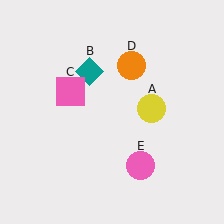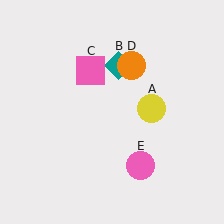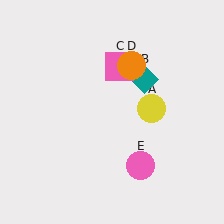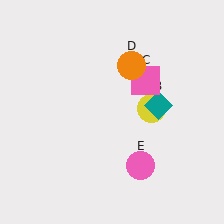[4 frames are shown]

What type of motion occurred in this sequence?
The teal diamond (object B), pink square (object C) rotated clockwise around the center of the scene.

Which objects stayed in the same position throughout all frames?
Yellow circle (object A) and orange circle (object D) and pink circle (object E) remained stationary.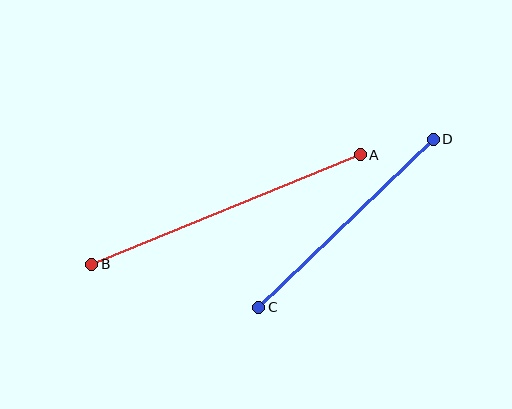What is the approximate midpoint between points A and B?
The midpoint is at approximately (226, 210) pixels.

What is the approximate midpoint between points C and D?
The midpoint is at approximately (346, 223) pixels.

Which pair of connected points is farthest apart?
Points A and B are farthest apart.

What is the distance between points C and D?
The distance is approximately 242 pixels.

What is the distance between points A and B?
The distance is approximately 290 pixels.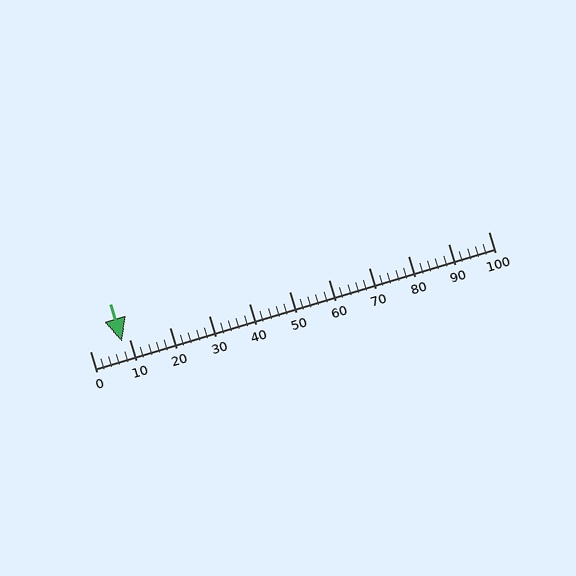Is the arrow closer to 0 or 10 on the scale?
The arrow is closer to 10.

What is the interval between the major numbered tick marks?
The major tick marks are spaced 10 units apart.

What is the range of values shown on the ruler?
The ruler shows values from 0 to 100.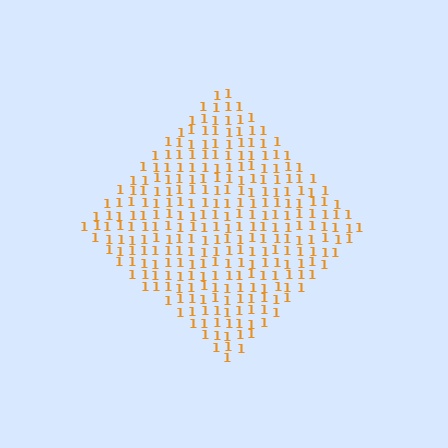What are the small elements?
The small elements are digit 1's.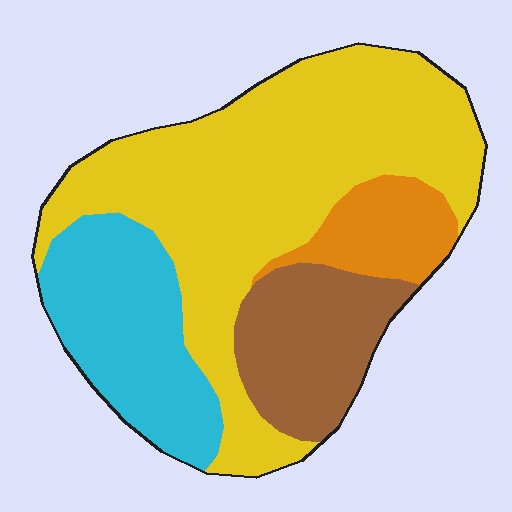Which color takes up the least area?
Orange, at roughly 10%.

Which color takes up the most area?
Yellow, at roughly 55%.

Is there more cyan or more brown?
Cyan.